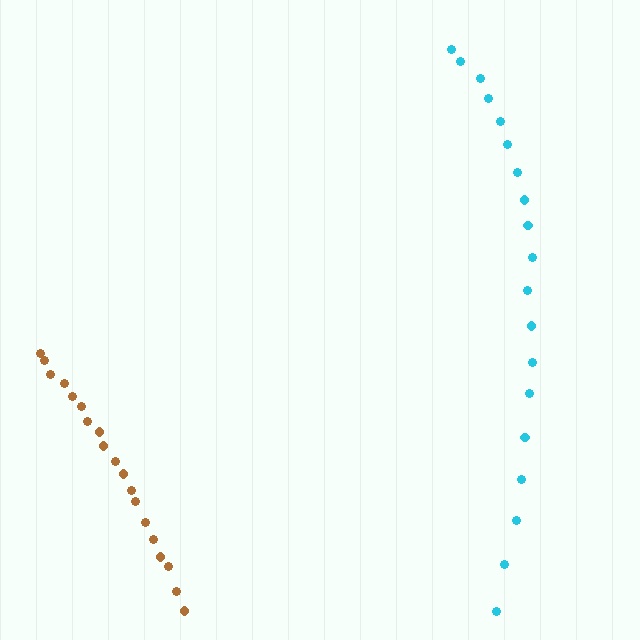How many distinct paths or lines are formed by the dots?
There are 2 distinct paths.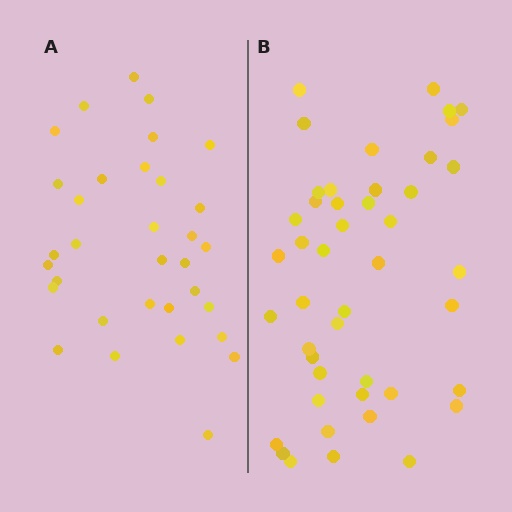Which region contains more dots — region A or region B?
Region B (the right region) has more dots.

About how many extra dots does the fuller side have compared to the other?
Region B has roughly 12 or so more dots than region A.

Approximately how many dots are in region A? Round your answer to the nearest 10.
About 30 dots. (The exact count is 33, which rounds to 30.)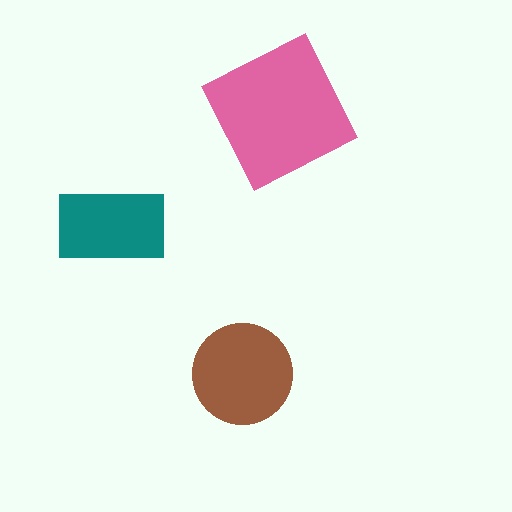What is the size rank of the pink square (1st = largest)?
1st.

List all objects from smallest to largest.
The teal rectangle, the brown circle, the pink square.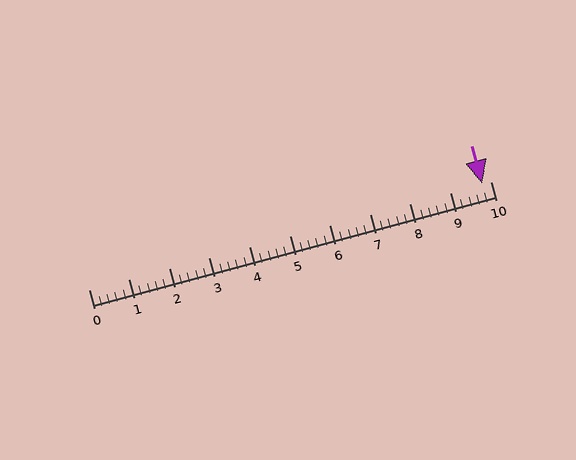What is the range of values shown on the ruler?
The ruler shows values from 0 to 10.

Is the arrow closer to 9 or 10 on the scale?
The arrow is closer to 10.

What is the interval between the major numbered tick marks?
The major tick marks are spaced 1 units apart.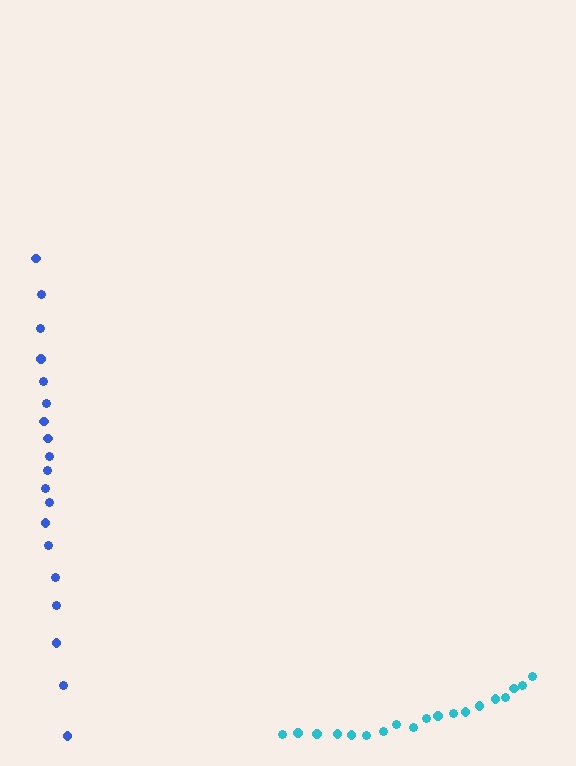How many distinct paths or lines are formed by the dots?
There are 2 distinct paths.